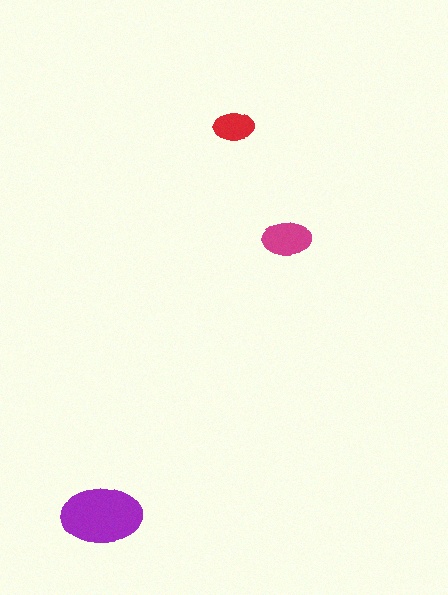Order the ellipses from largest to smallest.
the purple one, the magenta one, the red one.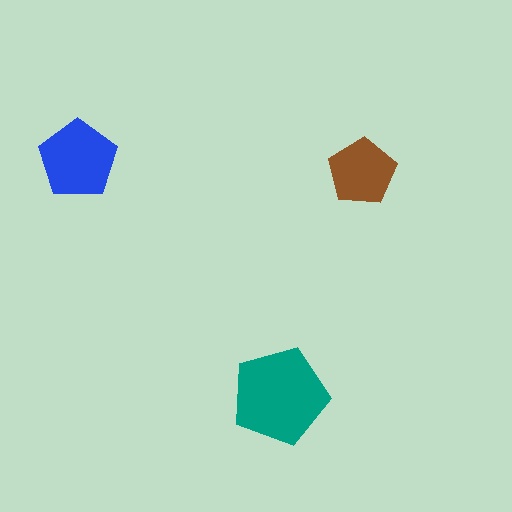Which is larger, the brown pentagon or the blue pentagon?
The blue one.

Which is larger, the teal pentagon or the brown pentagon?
The teal one.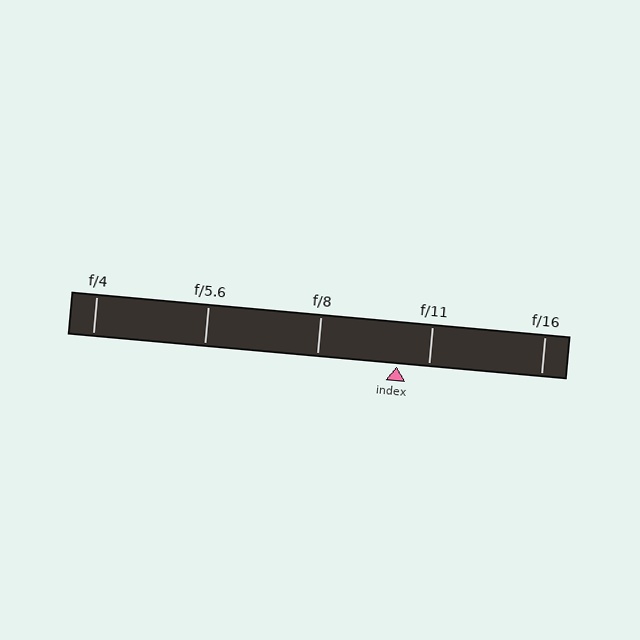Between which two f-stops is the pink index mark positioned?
The index mark is between f/8 and f/11.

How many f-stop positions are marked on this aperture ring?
There are 5 f-stop positions marked.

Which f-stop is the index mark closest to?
The index mark is closest to f/11.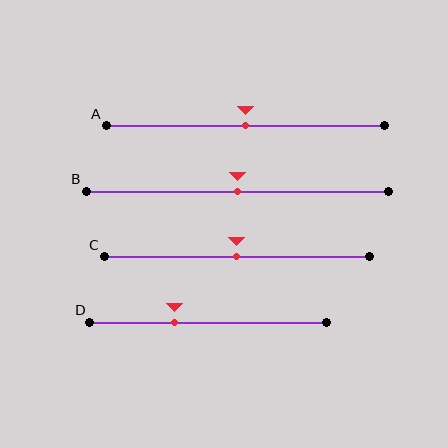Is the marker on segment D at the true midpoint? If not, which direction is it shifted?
No, the marker on segment D is shifted to the left by about 14% of the segment length.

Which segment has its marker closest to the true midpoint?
Segment A has its marker closest to the true midpoint.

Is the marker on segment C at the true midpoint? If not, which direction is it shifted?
Yes, the marker on segment C is at the true midpoint.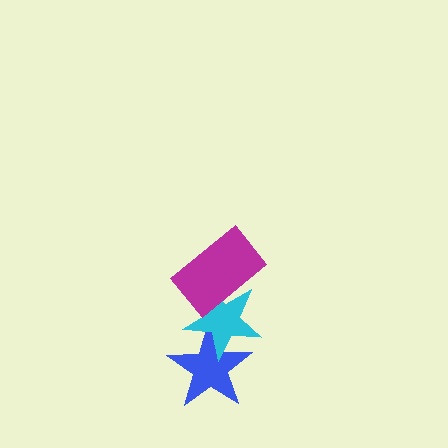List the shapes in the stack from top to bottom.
From top to bottom: the magenta rectangle, the cyan star, the blue star.